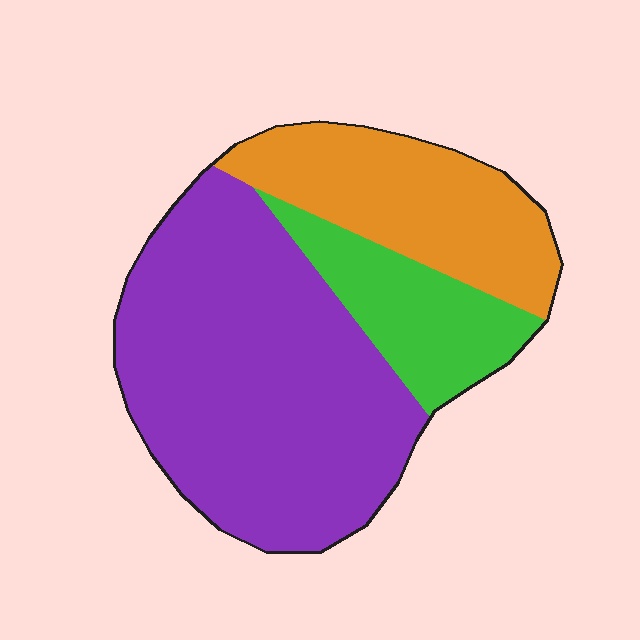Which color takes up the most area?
Purple, at roughly 60%.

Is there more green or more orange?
Orange.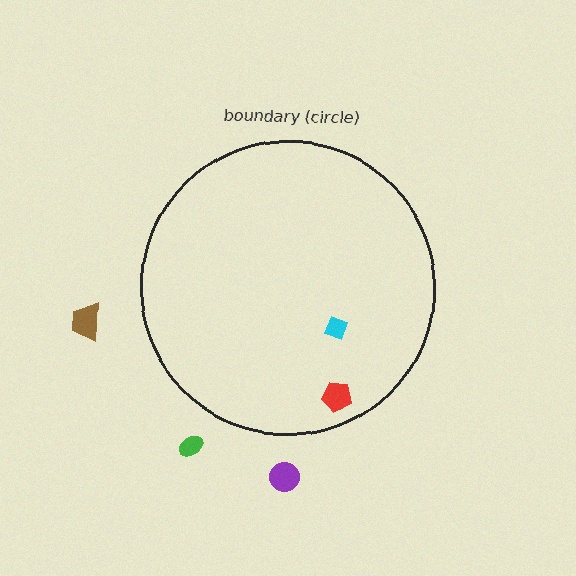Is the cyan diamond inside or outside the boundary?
Inside.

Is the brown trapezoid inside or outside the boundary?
Outside.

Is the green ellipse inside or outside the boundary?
Outside.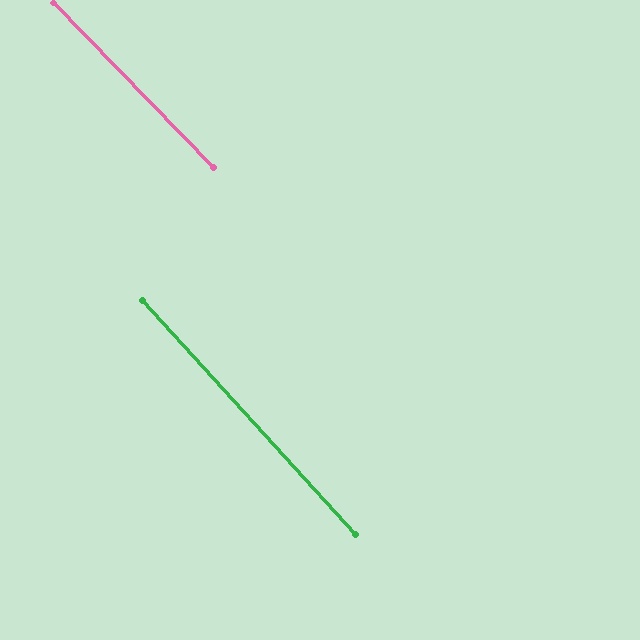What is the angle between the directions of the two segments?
Approximately 2 degrees.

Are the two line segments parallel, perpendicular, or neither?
Parallel — their directions differ by only 1.8°.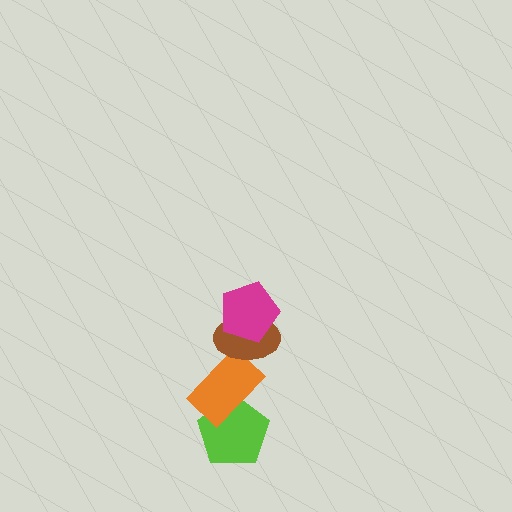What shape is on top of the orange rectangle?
The brown ellipse is on top of the orange rectangle.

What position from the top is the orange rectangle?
The orange rectangle is 3rd from the top.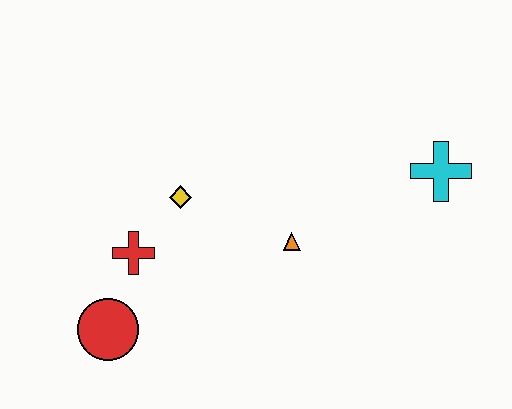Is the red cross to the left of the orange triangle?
Yes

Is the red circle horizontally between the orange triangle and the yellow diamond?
No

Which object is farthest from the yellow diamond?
The cyan cross is farthest from the yellow diamond.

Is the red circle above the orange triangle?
No